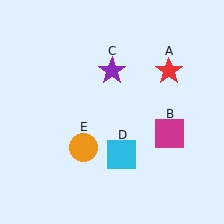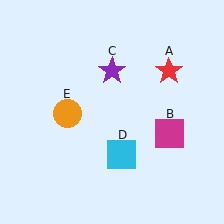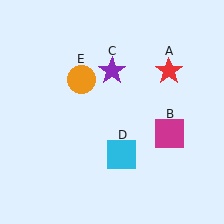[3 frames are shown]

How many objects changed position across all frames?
1 object changed position: orange circle (object E).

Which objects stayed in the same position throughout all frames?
Red star (object A) and magenta square (object B) and purple star (object C) and cyan square (object D) remained stationary.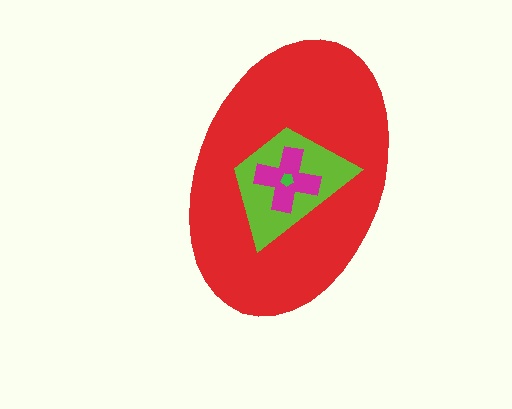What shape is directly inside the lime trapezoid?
The magenta cross.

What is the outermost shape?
The red ellipse.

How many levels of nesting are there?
4.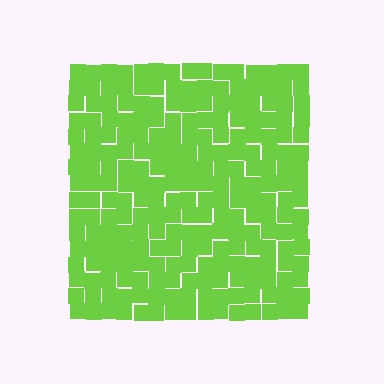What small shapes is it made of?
It is made of small squares.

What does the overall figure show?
The overall figure shows a square.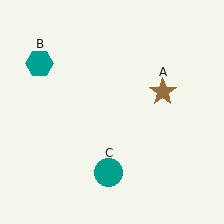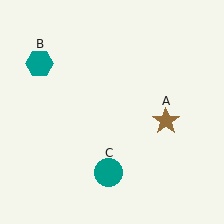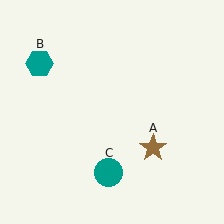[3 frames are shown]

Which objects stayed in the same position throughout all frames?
Teal hexagon (object B) and teal circle (object C) remained stationary.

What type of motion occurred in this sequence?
The brown star (object A) rotated clockwise around the center of the scene.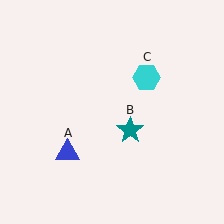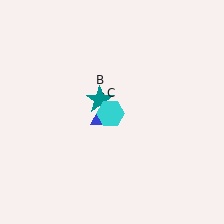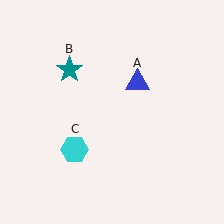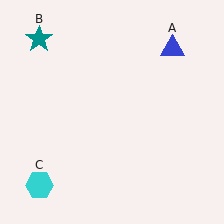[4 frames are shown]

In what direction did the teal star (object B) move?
The teal star (object B) moved up and to the left.